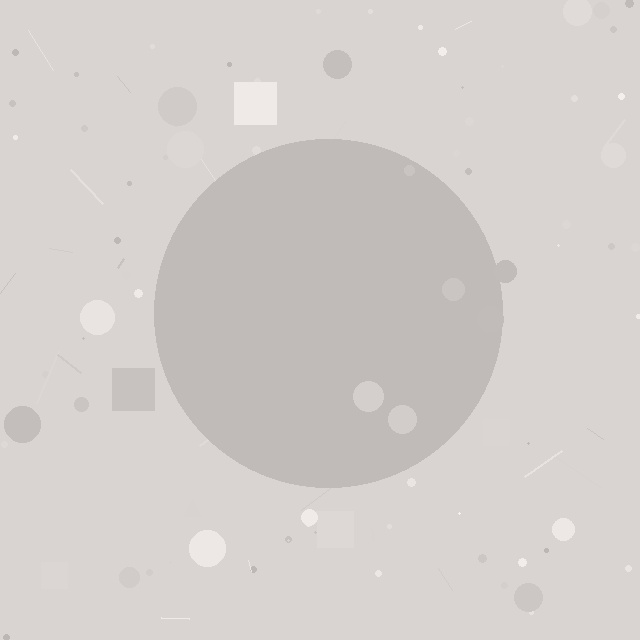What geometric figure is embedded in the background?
A circle is embedded in the background.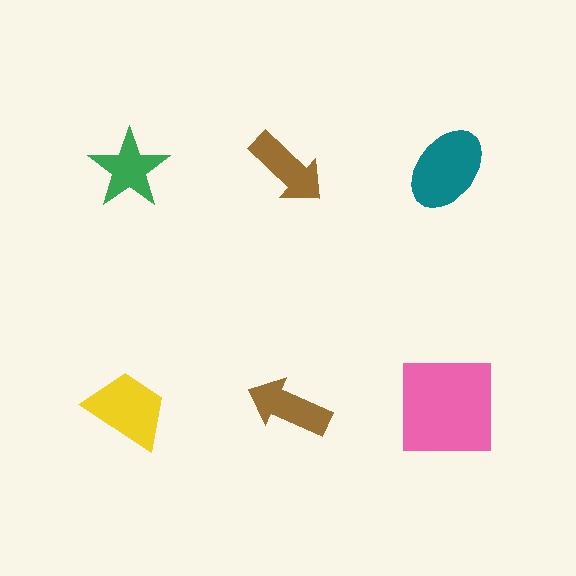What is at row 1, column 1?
A green star.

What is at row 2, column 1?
A yellow trapezoid.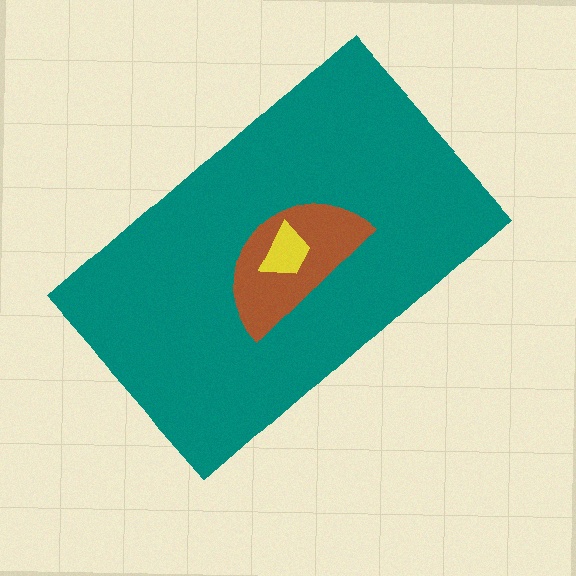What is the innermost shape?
The yellow trapezoid.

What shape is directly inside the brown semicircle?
The yellow trapezoid.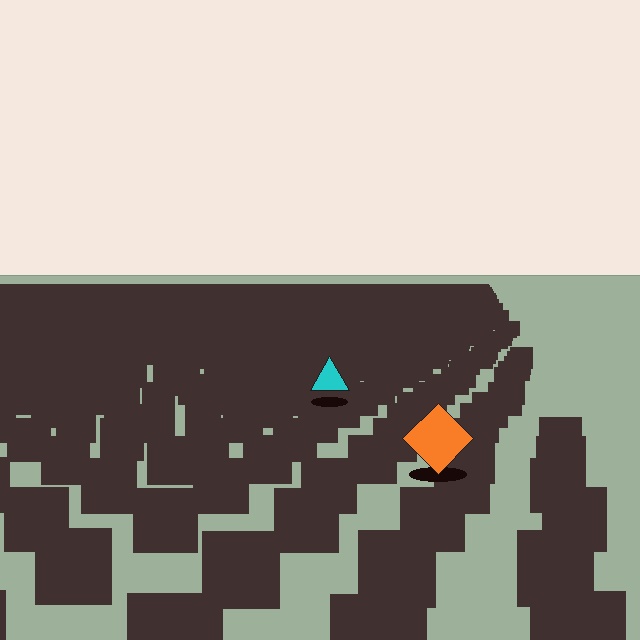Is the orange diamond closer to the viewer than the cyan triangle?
Yes. The orange diamond is closer — you can tell from the texture gradient: the ground texture is coarser near it.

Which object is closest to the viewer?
The orange diamond is closest. The texture marks near it are larger and more spread out.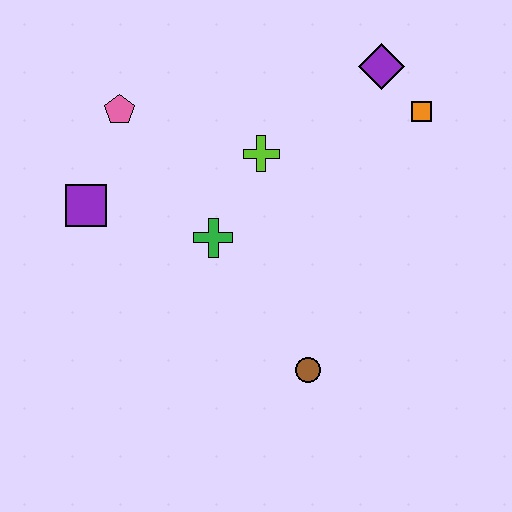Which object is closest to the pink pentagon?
The purple square is closest to the pink pentagon.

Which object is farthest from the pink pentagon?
The brown circle is farthest from the pink pentagon.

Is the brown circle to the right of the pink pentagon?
Yes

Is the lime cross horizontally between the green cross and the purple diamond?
Yes